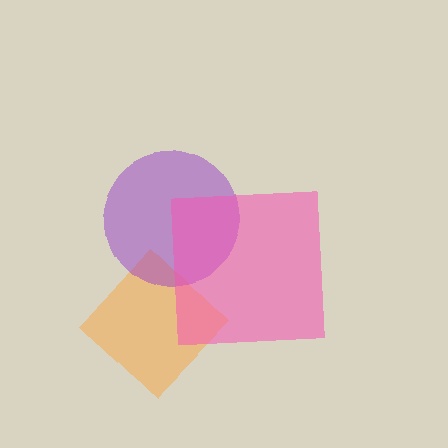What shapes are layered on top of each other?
The layered shapes are: an orange diamond, a purple circle, a pink square.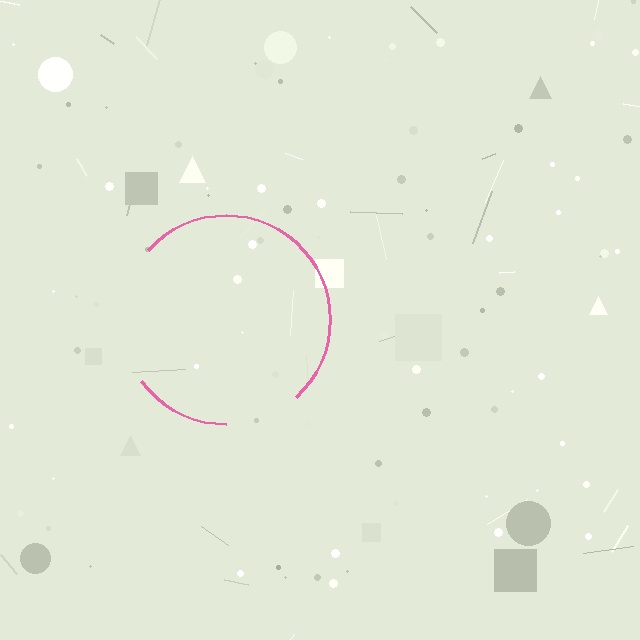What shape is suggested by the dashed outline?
The dashed outline suggests a circle.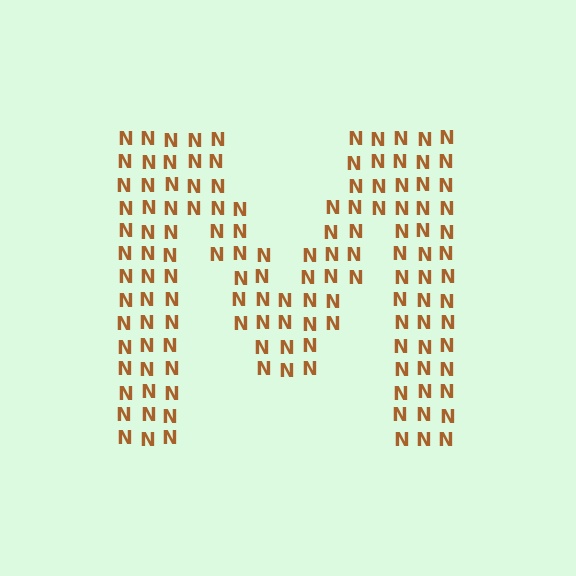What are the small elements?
The small elements are letter N's.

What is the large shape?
The large shape is the letter M.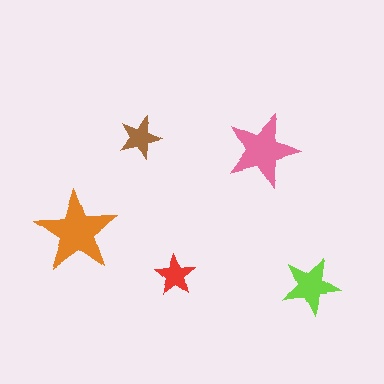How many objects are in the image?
There are 5 objects in the image.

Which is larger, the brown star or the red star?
The brown one.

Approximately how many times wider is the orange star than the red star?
About 2 times wider.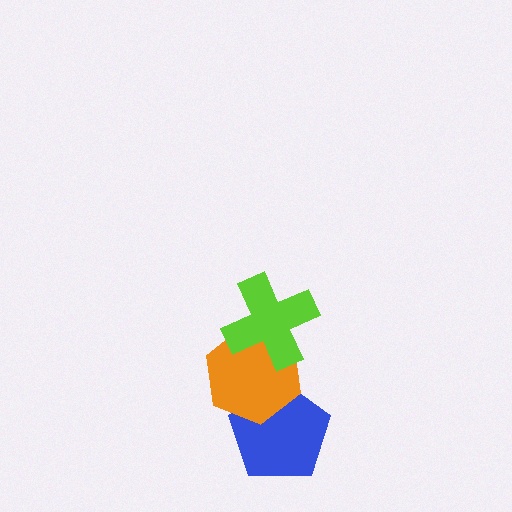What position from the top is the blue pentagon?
The blue pentagon is 3rd from the top.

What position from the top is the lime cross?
The lime cross is 1st from the top.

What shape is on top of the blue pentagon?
The orange hexagon is on top of the blue pentagon.